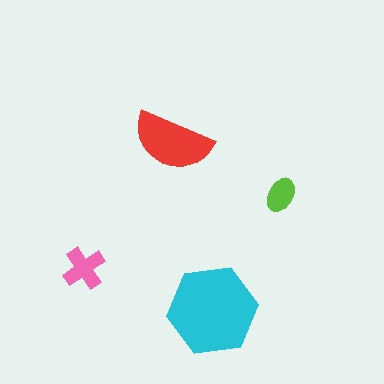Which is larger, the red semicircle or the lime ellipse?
The red semicircle.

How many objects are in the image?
There are 4 objects in the image.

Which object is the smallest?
The lime ellipse.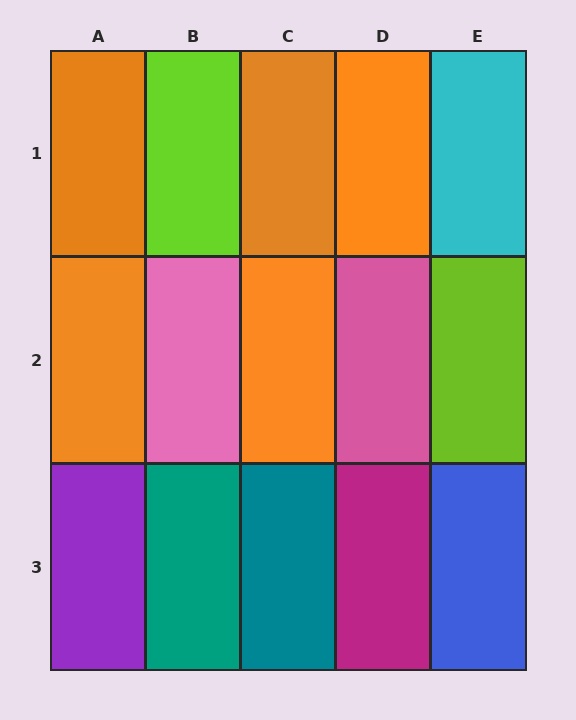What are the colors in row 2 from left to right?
Orange, pink, orange, pink, lime.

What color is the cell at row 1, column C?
Orange.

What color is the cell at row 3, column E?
Blue.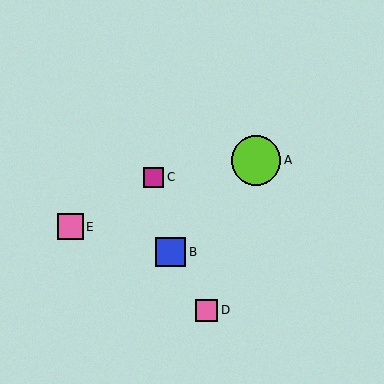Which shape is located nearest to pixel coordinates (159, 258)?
The blue square (labeled B) at (171, 252) is nearest to that location.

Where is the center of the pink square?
The center of the pink square is at (70, 227).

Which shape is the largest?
The lime circle (labeled A) is the largest.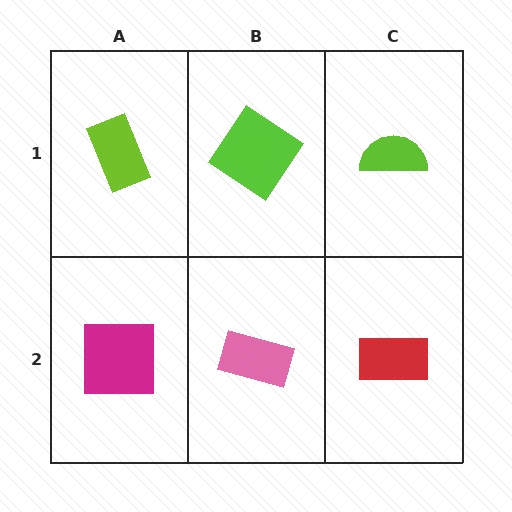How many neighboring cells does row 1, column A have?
2.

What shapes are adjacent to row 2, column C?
A lime semicircle (row 1, column C), a pink rectangle (row 2, column B).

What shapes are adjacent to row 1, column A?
A magenta square (row 2, column A), a lime diamond (row 1, column B).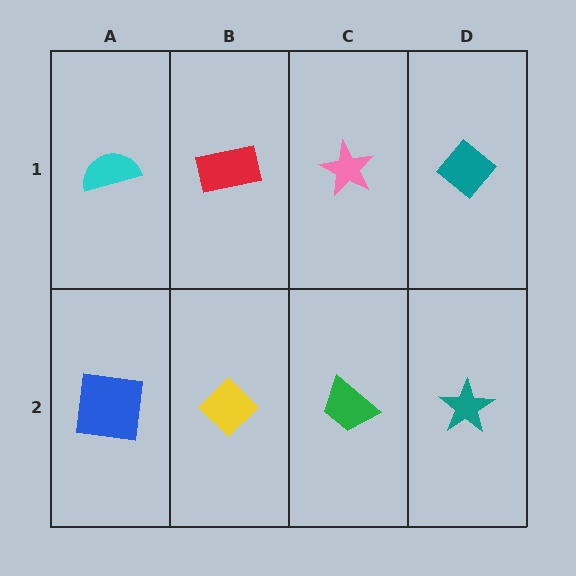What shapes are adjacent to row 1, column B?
A yellow diamond (row 2, column B), a cyan semicircle (row 1, column A), a pink star (row 1, column C).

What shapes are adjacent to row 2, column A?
A cyan semicircle (row 1, column A), a yellow diamond (row 2, column B).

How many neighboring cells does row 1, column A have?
2.